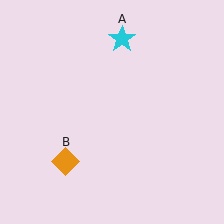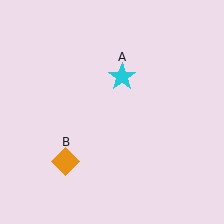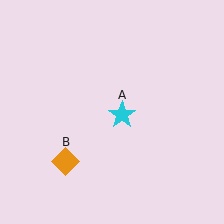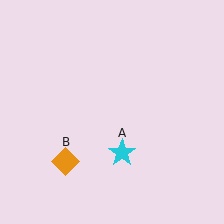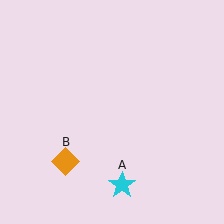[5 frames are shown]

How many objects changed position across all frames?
1 object changed position: cyan star (object A).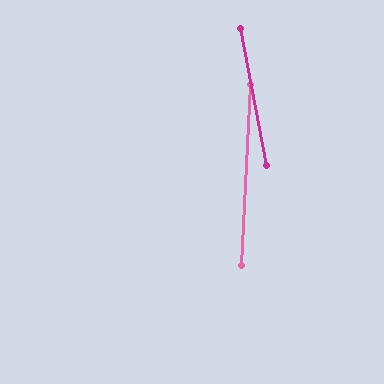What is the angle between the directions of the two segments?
Approximately 14 degrees.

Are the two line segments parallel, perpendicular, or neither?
Neither parallel nor perpendicular — they differ by about 14°.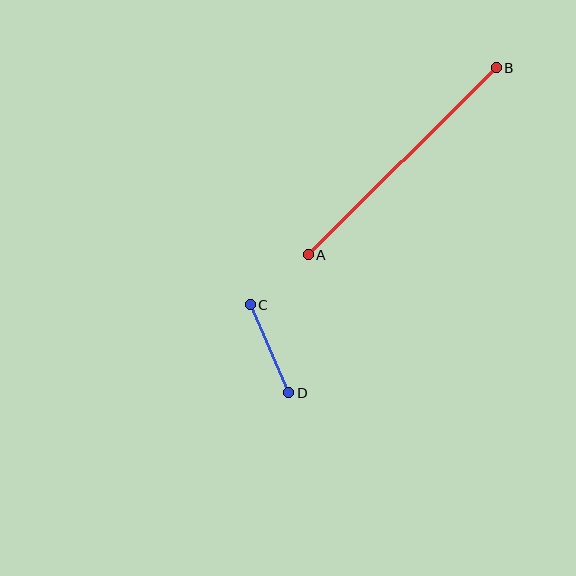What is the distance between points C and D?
The distance is approximately 96 pixels.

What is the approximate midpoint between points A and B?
The midpoint is at approximately (402, 161) pixels.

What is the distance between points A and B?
The distance is approximately 265 pixels.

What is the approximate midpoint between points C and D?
The midpoint is at approximately (270, 349) pixels.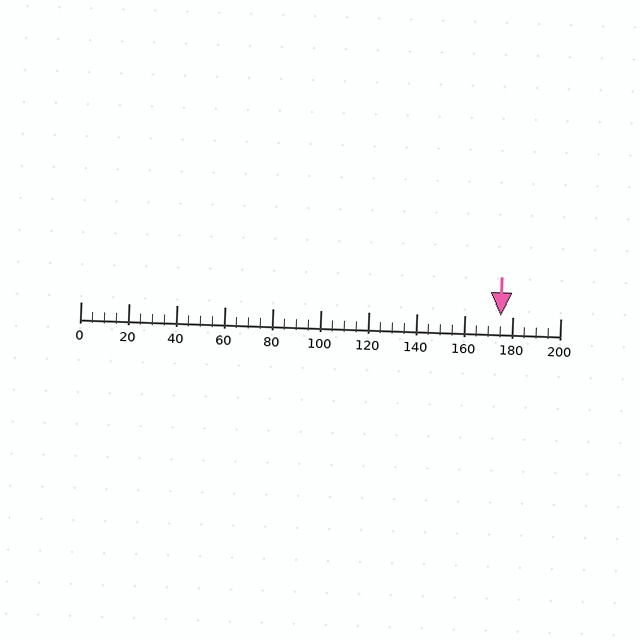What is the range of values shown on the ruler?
The ruler shows values from 0 to 200.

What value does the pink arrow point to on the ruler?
The pink arrow points to approximately 175.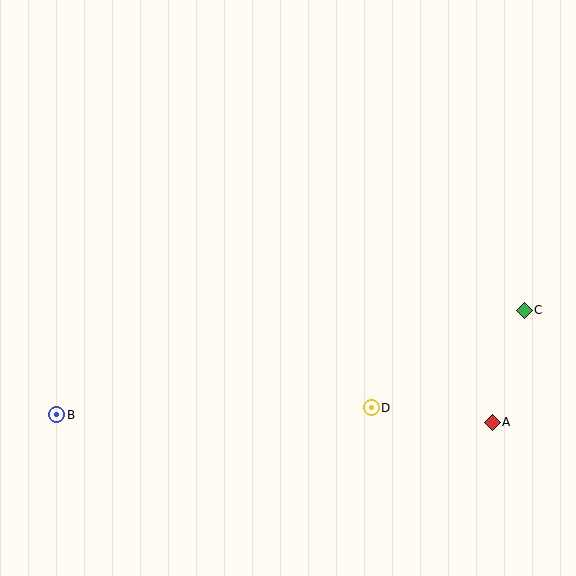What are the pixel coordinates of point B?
Point B is at (57, 415).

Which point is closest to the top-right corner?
Point C is closest to the top-right corner.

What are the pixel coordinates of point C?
Point C is at (524, 310).